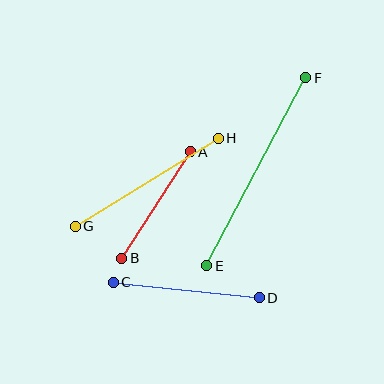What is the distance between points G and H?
The distance is approximately 168 pixels.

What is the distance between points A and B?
The distance is approximately 127 pixels.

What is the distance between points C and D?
The distance is approximately 147 pixels.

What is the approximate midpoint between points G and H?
The midpoint is at approximately (147, 182) pixels.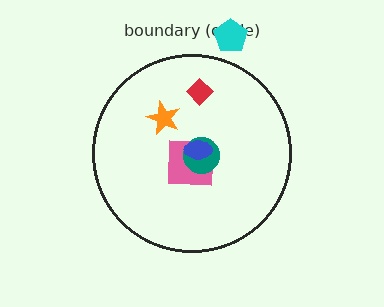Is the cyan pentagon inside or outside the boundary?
Outside.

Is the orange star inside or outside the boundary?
Inside.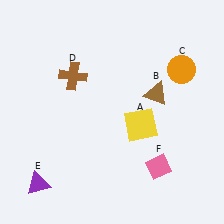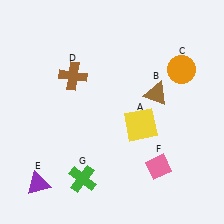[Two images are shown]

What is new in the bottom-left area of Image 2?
A green cross (G) was added in the bottom-left area of Image 2.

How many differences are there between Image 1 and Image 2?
There is 1 difference between the two images.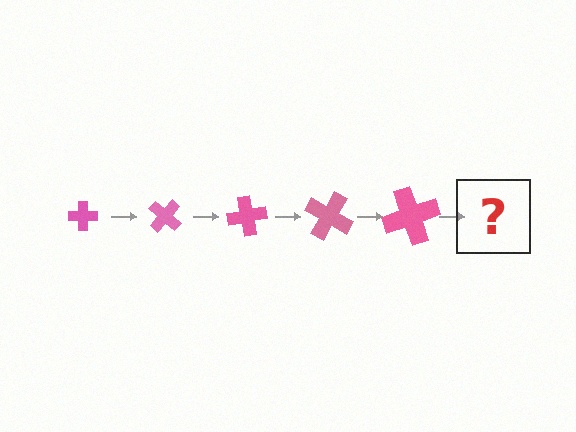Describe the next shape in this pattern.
It should be a cross, larger than the previous one and rotated 200 degrees from the start.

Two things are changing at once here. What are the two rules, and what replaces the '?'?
The two rules are that the cross grows larger each step and it rotates 40 degrees each step. The '?' should be a cross, larger than the previous one and rotated 200 degrees from the start.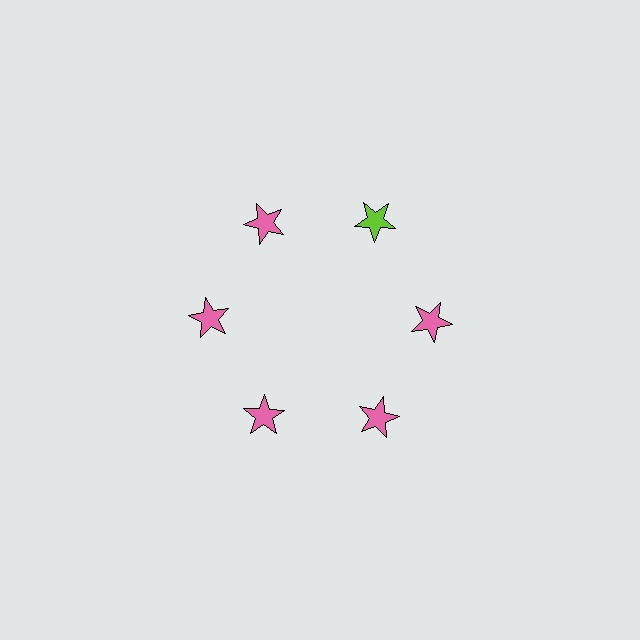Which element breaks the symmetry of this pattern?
The lime star at roughly the 1 o'clock position breaks the symmetry. All other shapes are pink stars.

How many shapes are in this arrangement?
There are 6 shapes arranged in a ring pattern.